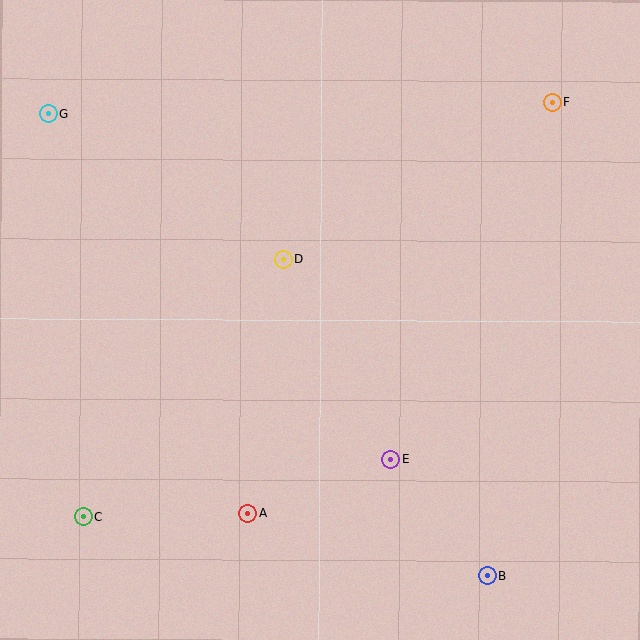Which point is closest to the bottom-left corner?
Point C is closest to the bottom-left corner.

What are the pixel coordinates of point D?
Point D is at (284, 259).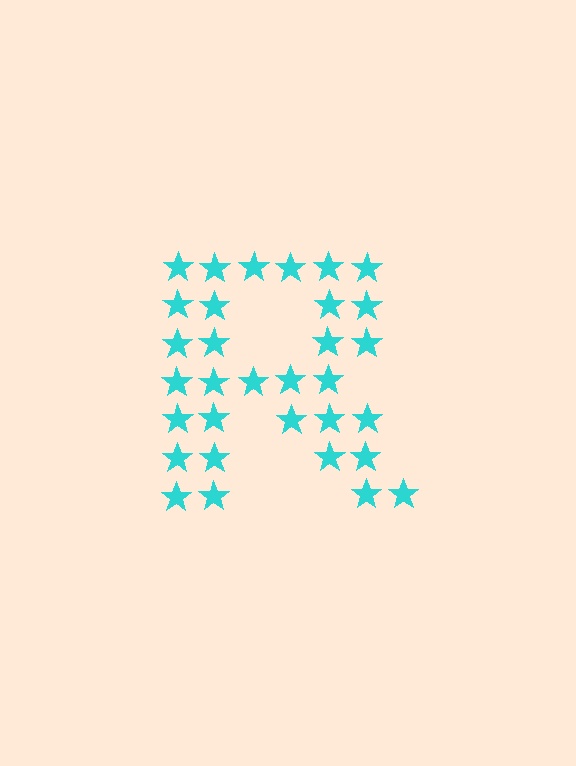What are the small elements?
The small elements are stars.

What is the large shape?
The large shape is the letter R.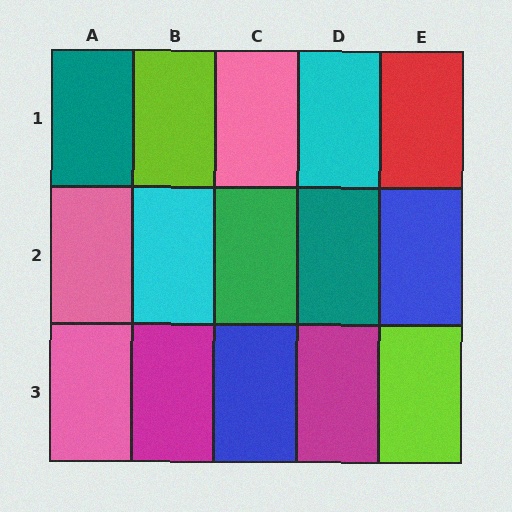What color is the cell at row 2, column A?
Pink.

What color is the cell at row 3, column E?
Lime.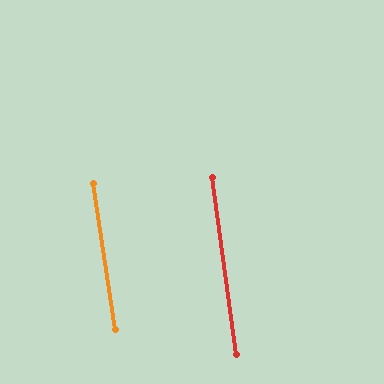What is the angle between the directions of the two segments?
Approximately 1 degree.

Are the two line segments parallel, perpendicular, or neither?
Parallel — their directions differ by only 0.8°.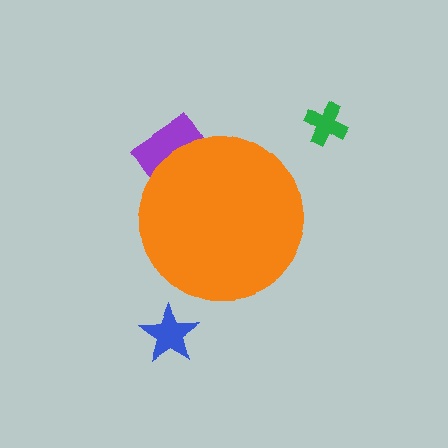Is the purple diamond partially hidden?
Yes, the purple diamond is partially hidden behind the orange circle.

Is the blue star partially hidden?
No, the blue star is fully visible.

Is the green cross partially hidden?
No, the green cross is fully visible.